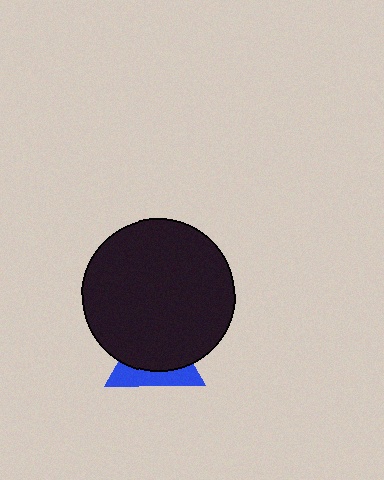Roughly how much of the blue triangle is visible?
A small part of it is visible (roughly 35%).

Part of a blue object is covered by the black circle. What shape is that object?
It is a triangle.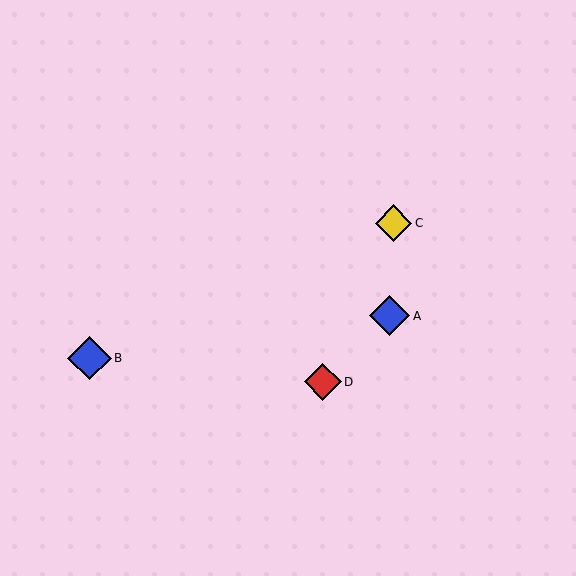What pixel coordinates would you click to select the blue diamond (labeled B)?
Click at (89, 358) to select the blue diamond B.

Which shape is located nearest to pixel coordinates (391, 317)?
The blue diamond (labeled A) at (390, 316) is nearest to that location.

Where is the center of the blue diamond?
The center of the blue diamond is at (89, 358).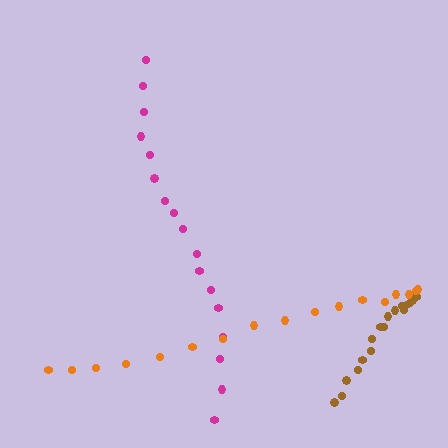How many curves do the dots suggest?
There are 3 distinct paths.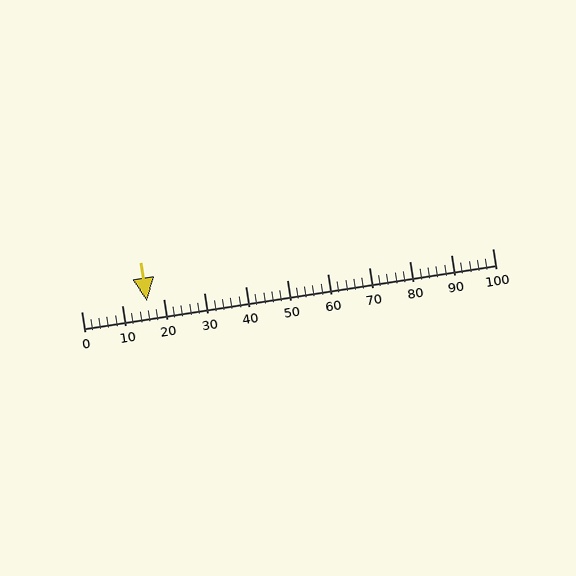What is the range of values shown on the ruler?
The ruler shows values from 0 to 100.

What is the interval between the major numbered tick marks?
The major tick marks are spaced 10 units apart.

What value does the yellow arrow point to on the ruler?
The yellow arrow points to approximately 16.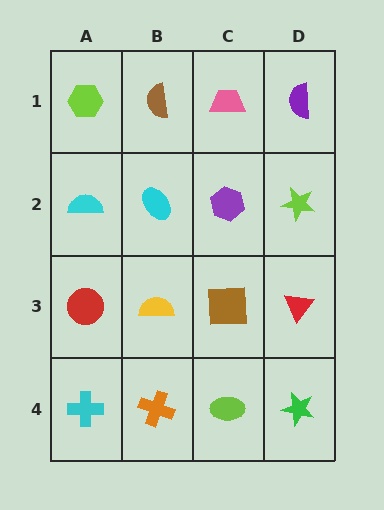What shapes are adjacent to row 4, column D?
A red triangle (row 3, column D), a lime ellipse (row 4, column C).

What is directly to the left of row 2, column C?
A cyan ellipse.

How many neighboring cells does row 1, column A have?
2.